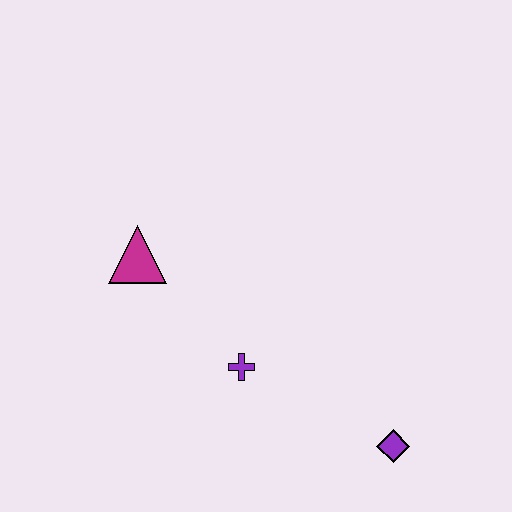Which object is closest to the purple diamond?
The purple cross is closest to the purple diamond.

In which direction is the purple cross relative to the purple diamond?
The purple cross is to the left of the purple diamond.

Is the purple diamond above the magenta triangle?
No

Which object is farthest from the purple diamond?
The magenta triangle is farthest from the purple diamond.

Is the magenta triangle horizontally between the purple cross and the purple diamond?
No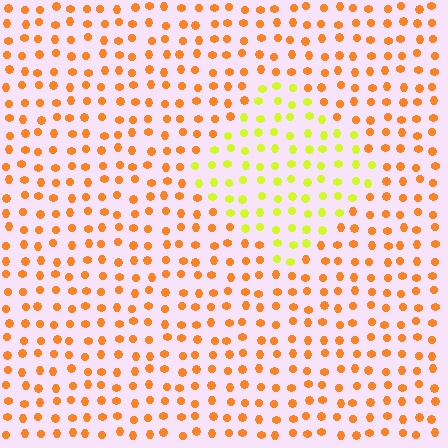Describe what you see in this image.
The image is filled with small orange elements in a uniform arrangement. A diamond-shaped region is visible where the elements are tinted to a slightly different hue, forming a subtle color boundary.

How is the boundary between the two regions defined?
The boundary is defined purely by a slight shift in hue (about 46 degrees). Spacing, size, and orientation are identical on both sides.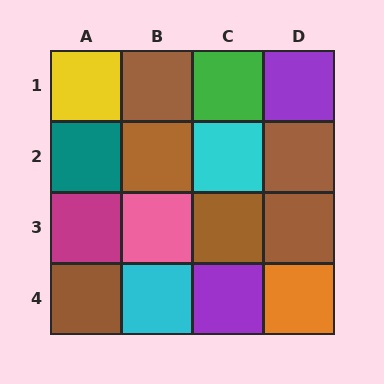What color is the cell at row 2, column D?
Brown.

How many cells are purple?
2 cells are purple.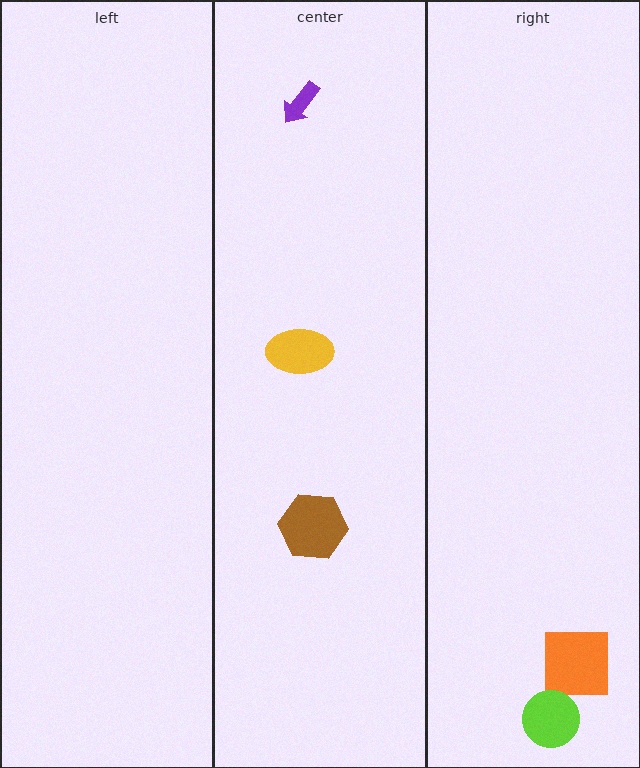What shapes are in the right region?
The orange square, the lime circle.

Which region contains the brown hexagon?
The center region.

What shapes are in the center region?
The brown hexagon, the purple arrow, the yellow ellipse.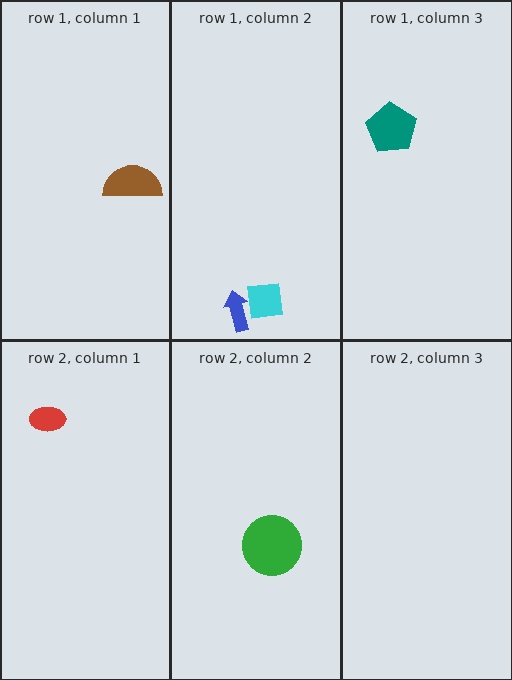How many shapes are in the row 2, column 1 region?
1.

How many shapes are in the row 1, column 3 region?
1.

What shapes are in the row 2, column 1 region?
The red ellipse.